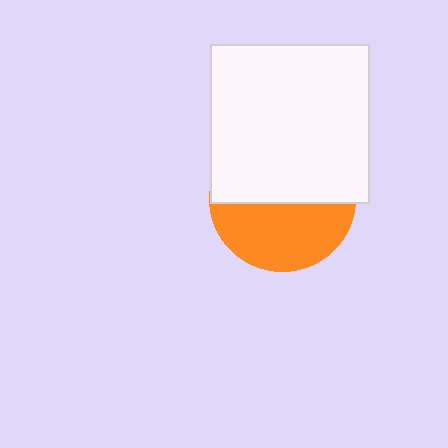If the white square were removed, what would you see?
You would see the complete orange circle.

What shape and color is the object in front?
The object in front is a white square.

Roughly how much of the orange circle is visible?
About half of it is visible (roughly 46%).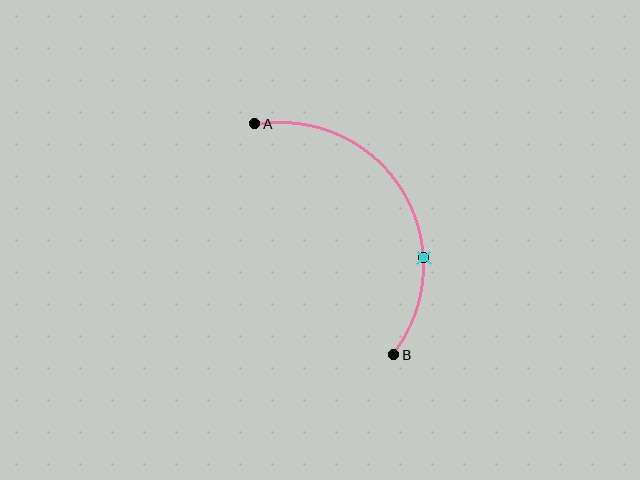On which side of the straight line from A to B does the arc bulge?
The arc bulges to the right of the straight line connecting A and B.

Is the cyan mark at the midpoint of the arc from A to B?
No. The cyan mark lies on the arc but is closer to endpoint B. The arc midpoint would be at the point on the curve equidistant along the arc from both A and B.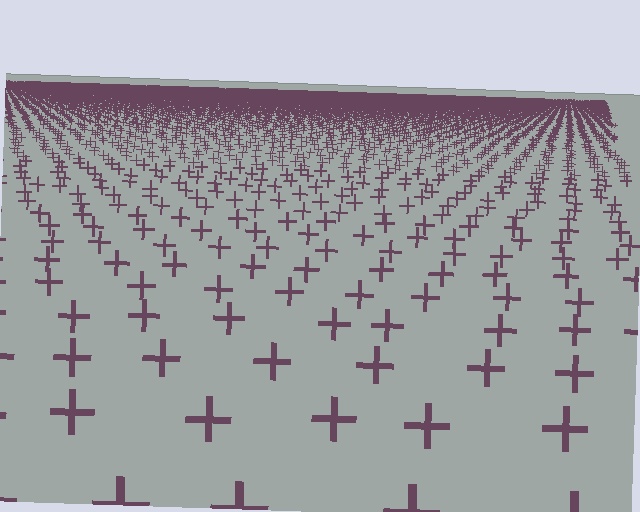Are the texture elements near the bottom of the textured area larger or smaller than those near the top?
Larger. Near the bottom, elements are closer to the viewer and appear at a bigger on-screen size.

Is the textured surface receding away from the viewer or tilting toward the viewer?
The surface is receding away from the viewer. Texture elements get smaller and denser toward the top.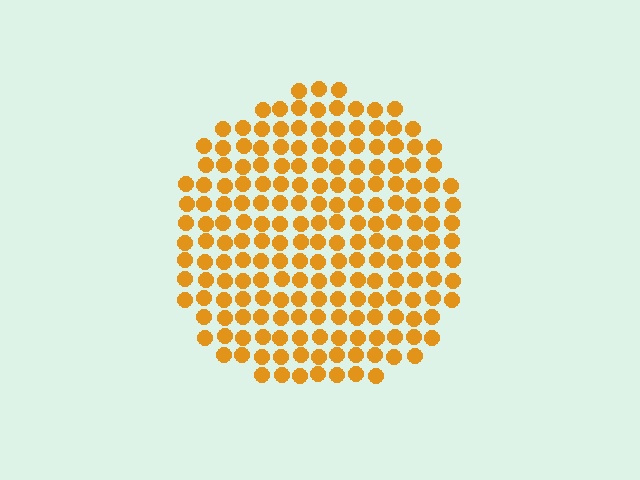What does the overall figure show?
The overall figure shows a circle.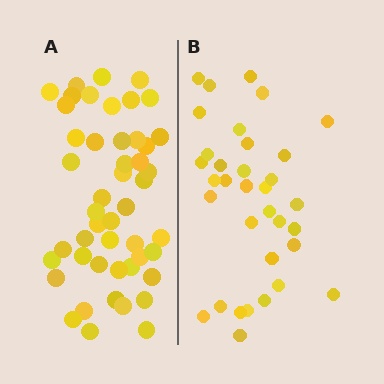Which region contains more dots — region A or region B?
Region A (the left region) has more dots.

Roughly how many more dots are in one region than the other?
Region A has approximately 15 more dots than region B.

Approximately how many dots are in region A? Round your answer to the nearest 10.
About 50 dots. (The exact count is 48, which rounds to 50.)